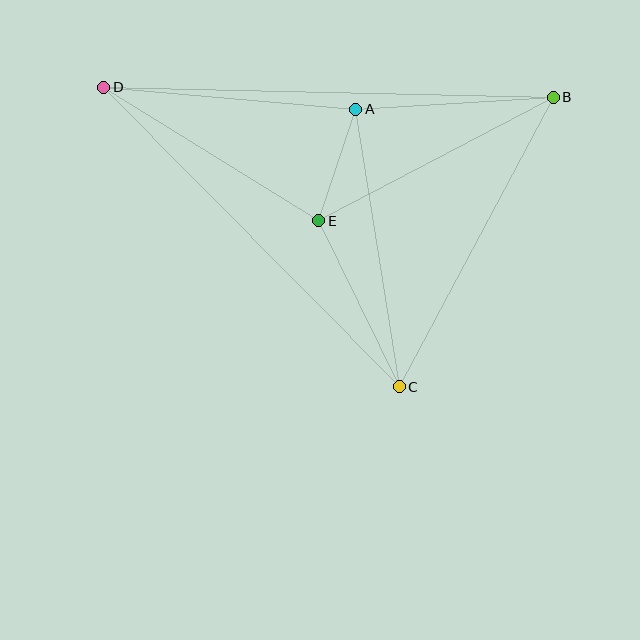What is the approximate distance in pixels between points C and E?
The distance between C and E is approximately 185 pixels.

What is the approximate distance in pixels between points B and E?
The distance between B and E is approximately 265 pixels.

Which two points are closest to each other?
Points A and E are closest to each other.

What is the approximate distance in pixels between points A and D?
The distance between A and D is approximately 253 pixels.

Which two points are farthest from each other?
Points B and D are farthest from each other.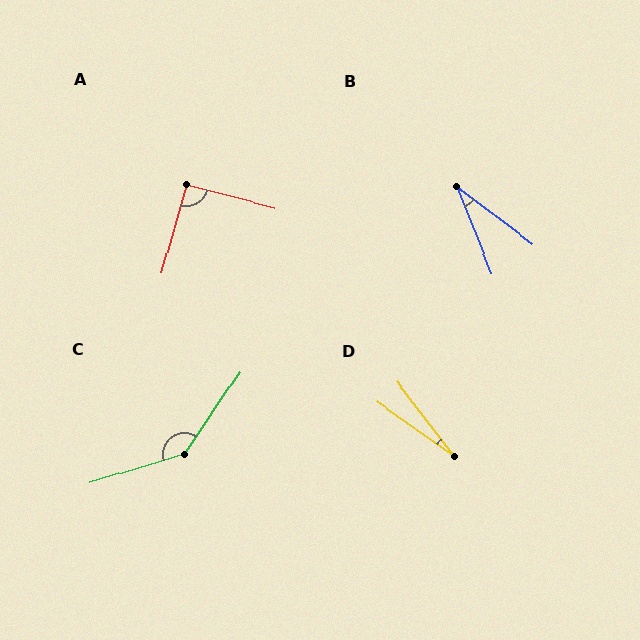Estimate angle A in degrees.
Approximately 91 degrees.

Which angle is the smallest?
D, at approximately 17 degrees.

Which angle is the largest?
C, at approximately 141 degrees.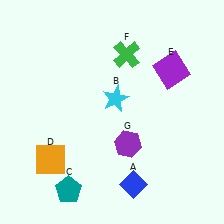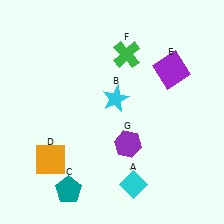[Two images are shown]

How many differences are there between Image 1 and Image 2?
There is 1 difference between the two images.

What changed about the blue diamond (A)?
In Image 1, A is blue. In Image 2, it changed to cyan.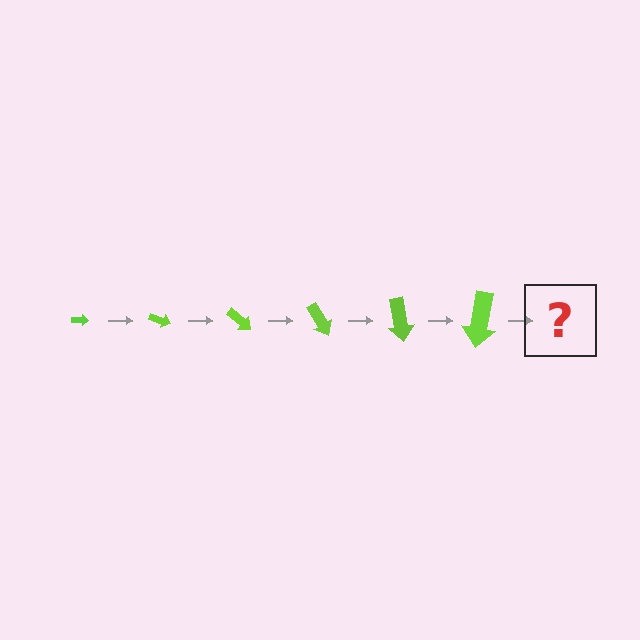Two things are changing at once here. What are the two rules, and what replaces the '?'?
The two rules are that the arrow grows larger each step and it rotates 20 degrees each step. The '?' should be an arrow, larger than the previous one and rotated 120 degrees from the start.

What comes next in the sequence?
The next element should be an arrow, larger than the previous one and rotated 120 degrees from the start.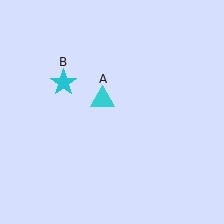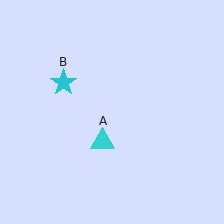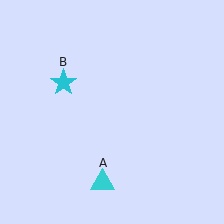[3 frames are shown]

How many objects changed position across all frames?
1 object changed position: cyan triangle (object A).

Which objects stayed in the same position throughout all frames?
Cyan star (object B) remained stationary.